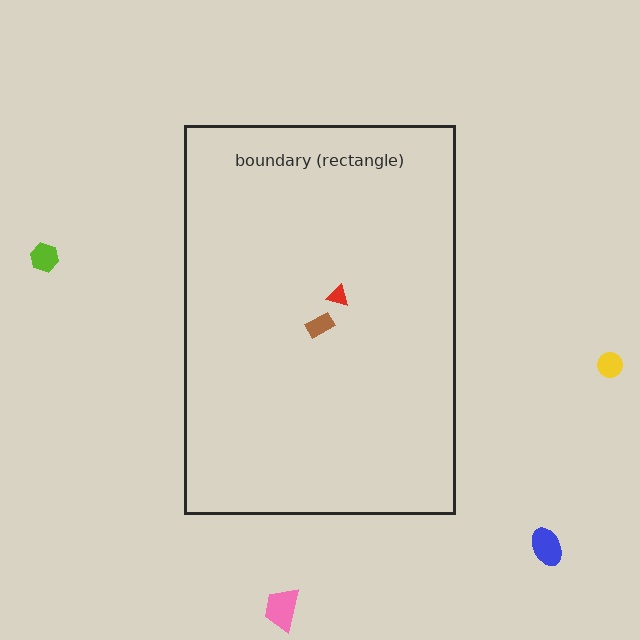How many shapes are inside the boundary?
2 inside, 4 outside.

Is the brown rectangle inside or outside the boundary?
Inside.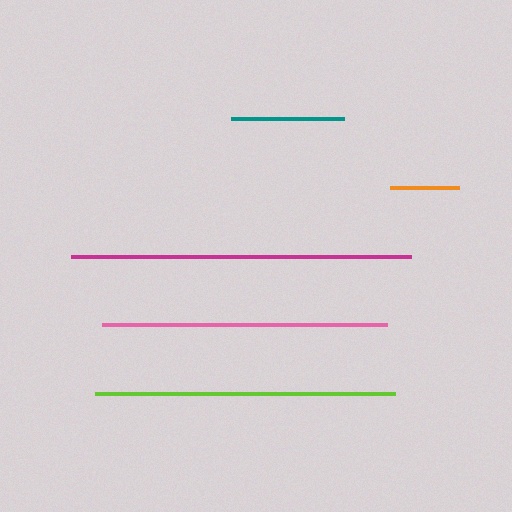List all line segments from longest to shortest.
From longest to shortest: magenta, lime, pink, teal, orange.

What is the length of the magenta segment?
The magenta segment is approximately 339 pixels long.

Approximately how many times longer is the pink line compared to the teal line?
The pink line is approximately 2.5 times the length of the teal line.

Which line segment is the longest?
The magenta line is the longest at approximately 339 pixels.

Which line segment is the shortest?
The orange line is the shortest at approximately 69 pixels.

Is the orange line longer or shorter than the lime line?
The lime line is longer than the orange line.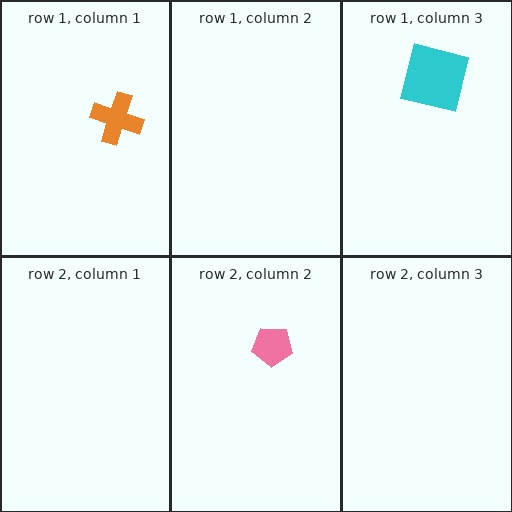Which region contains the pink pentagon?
The row 2, column 2 region.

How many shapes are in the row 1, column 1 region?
1.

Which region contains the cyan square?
The row 1, column 3 region.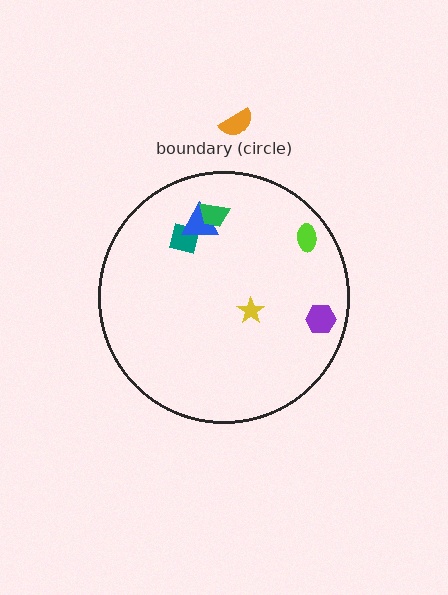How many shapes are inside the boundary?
6 inside, 1 outside.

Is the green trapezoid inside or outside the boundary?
Inside.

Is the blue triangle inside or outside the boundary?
Inside.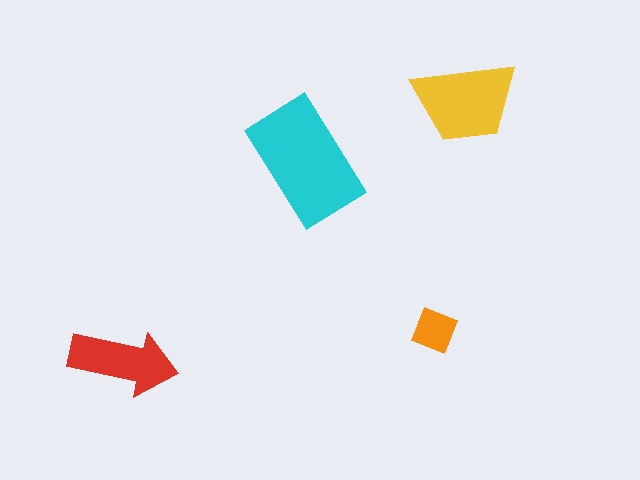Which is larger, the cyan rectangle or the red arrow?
The cyan rectangle.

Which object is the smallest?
The orange diamond.